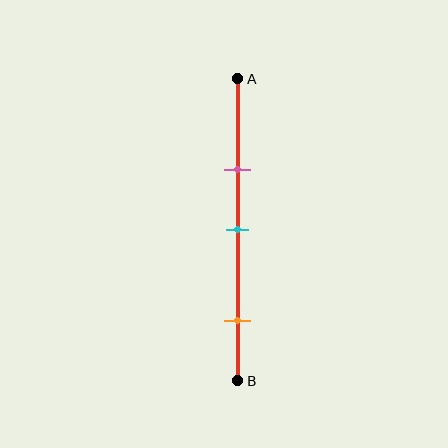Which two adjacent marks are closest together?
The pink and cyan marks are the closest adjacent pair.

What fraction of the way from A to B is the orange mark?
The orange mark is approximately 80% (0.8) of the way from A to B.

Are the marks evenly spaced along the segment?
No, the marks are not evenly spaced.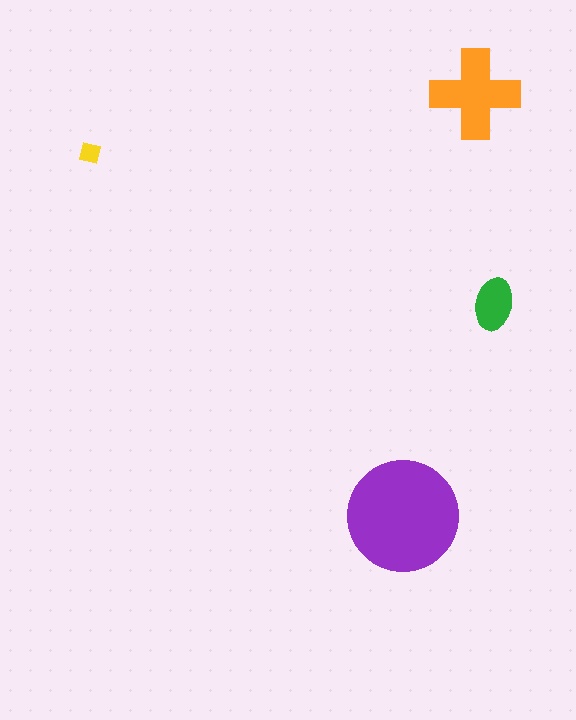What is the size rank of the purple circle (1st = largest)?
1st.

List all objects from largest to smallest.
The purple circle, the orange cross, the green ellipse, the yellow square.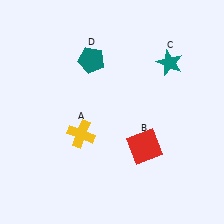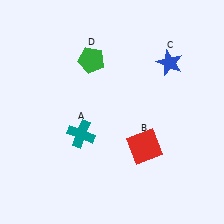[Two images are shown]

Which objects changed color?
A changed from yellow to teal. C changed from teal to blue. D changed from teal to green.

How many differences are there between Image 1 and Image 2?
There are 3 differences between the two images.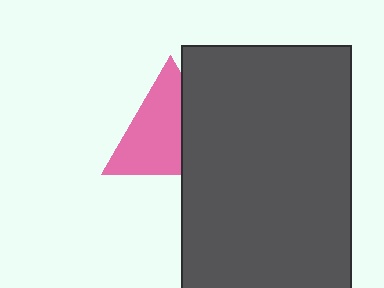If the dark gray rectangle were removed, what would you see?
You would see the complete pink triangle.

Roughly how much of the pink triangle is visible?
About half of it is visible (roughly 64%).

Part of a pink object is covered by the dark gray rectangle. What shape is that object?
It is a triangle.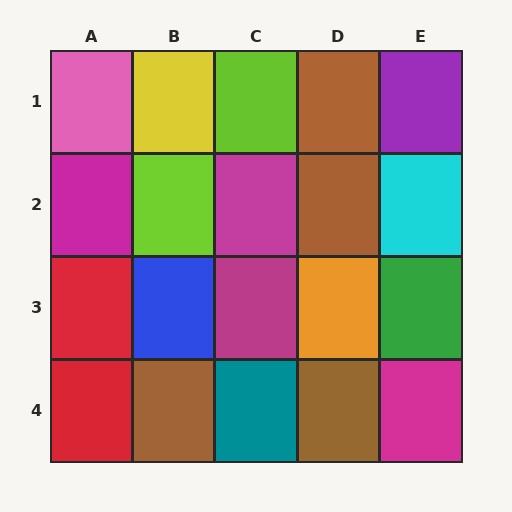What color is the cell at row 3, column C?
Magenta.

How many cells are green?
1 cell is green.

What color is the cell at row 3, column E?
Green.